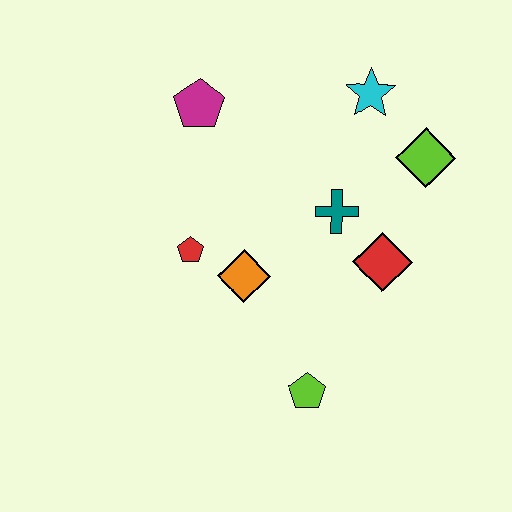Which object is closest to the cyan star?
The lime diamond is closest to the cyan star.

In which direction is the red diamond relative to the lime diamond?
The red diamond is below the lime diamond.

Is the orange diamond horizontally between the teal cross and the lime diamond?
No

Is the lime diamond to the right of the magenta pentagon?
Yes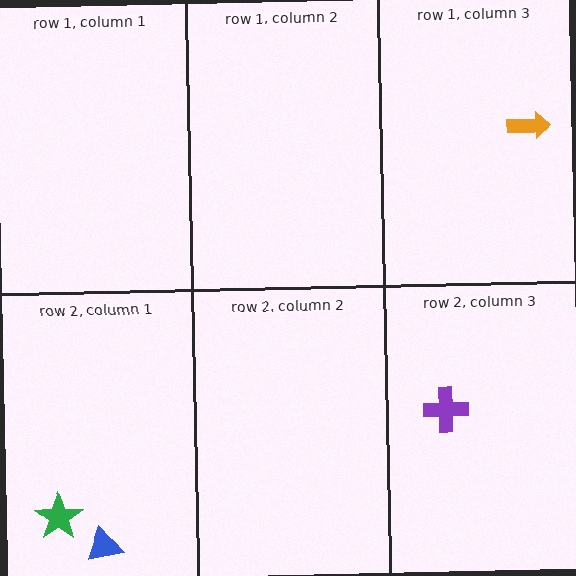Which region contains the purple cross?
The row 2, column 3 region.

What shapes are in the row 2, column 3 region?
The purple cross.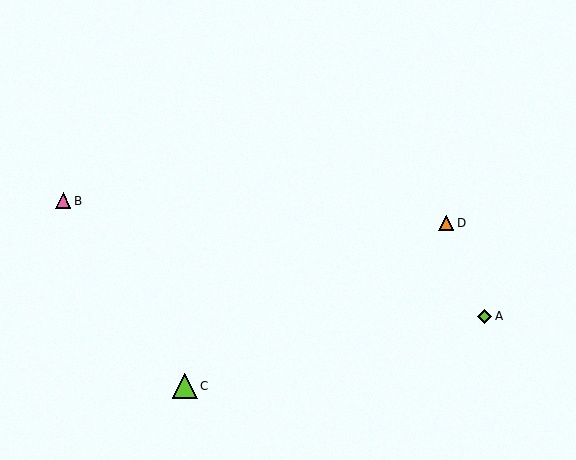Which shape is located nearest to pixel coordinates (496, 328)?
The lime diamond (labeled A) at (485, 316) is nearest to that location.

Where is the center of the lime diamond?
The center of the lime diamond is at (485, 316).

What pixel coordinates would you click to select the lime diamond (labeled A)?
Click at (485, 316) to select the lime diamond A.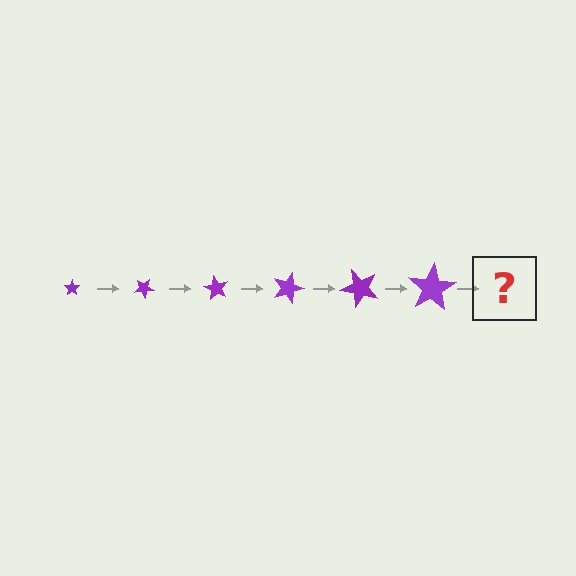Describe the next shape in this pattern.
It should be a star, larger than the previous one and rotated 180 degrees from the start.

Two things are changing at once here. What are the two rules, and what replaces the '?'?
The two rules are that the star grows larger each step and it rotates 30 degrees each step. The '?' should be a star, larger than the previous one and rotated 180 degrees from the start.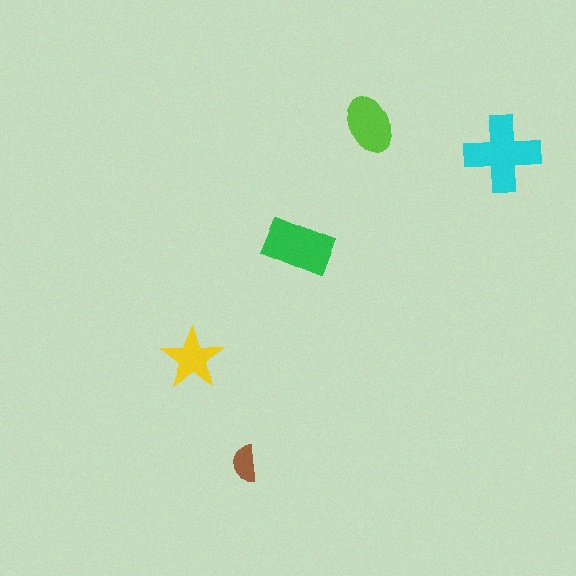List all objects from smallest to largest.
The brown semicircle, the yellow star, the lime ellipse, the green rectangle, the cyan cross.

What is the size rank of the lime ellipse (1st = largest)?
3rd.